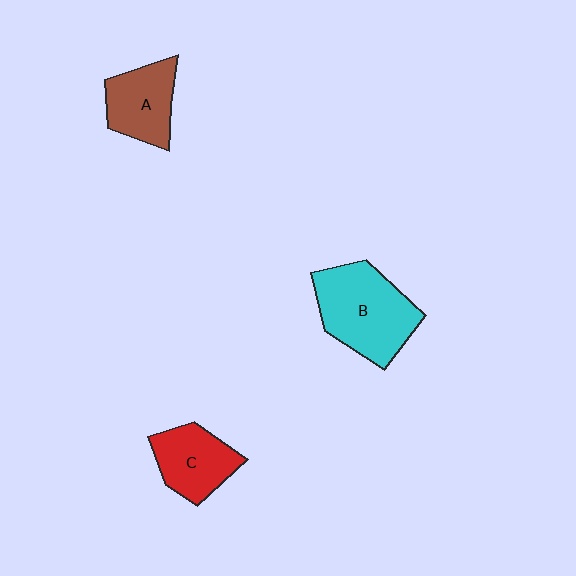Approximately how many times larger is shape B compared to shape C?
Approximately 1.6 times.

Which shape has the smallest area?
Shape C (red).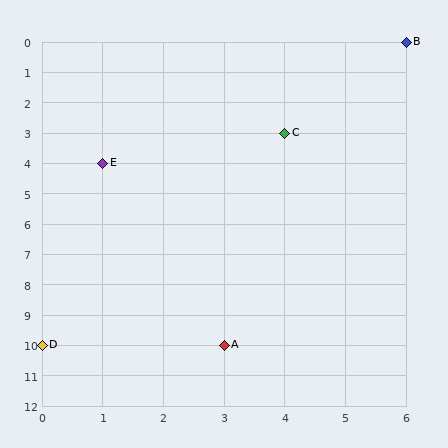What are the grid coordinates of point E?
Point E is at grid coordinates (1, 4).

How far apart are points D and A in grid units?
Points D and A are 3 columns apart.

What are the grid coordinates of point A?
Point A is at grid coordinates (3, 10).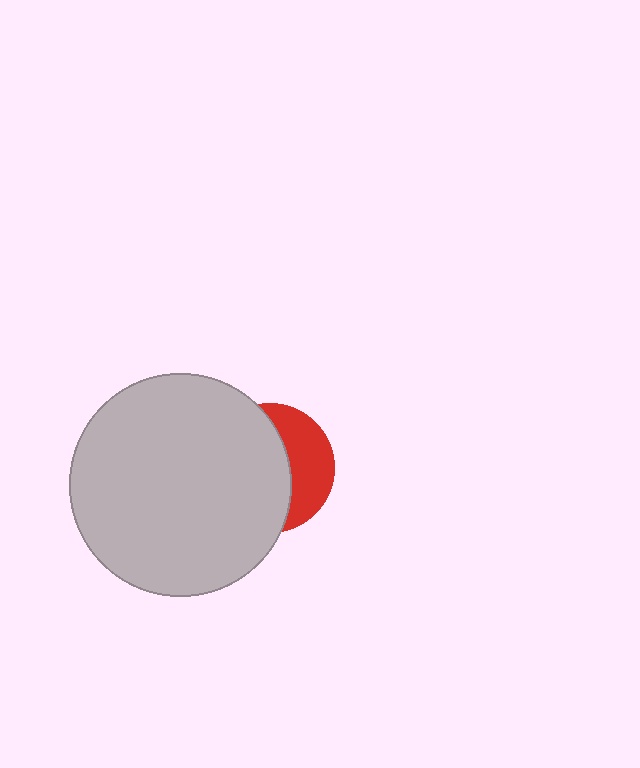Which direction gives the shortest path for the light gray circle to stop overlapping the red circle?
Moving left gives the shortest separation.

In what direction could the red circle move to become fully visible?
The red circle could move right. That would shift it out from behind the light gray circle entirely.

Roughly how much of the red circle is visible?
A small part of it is visible (roughly 37%).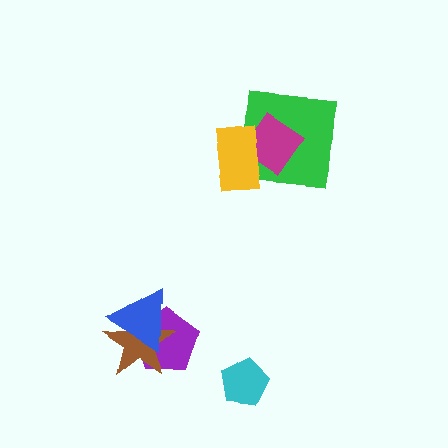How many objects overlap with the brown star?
2 objects overlap with the brown star.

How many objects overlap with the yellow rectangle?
2 objects overlap with the yellow rectangle.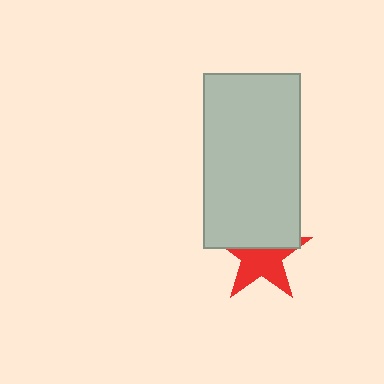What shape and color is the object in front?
The object in front is a light gray rectangle.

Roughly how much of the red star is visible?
About half of it is visible (roughly 56%).